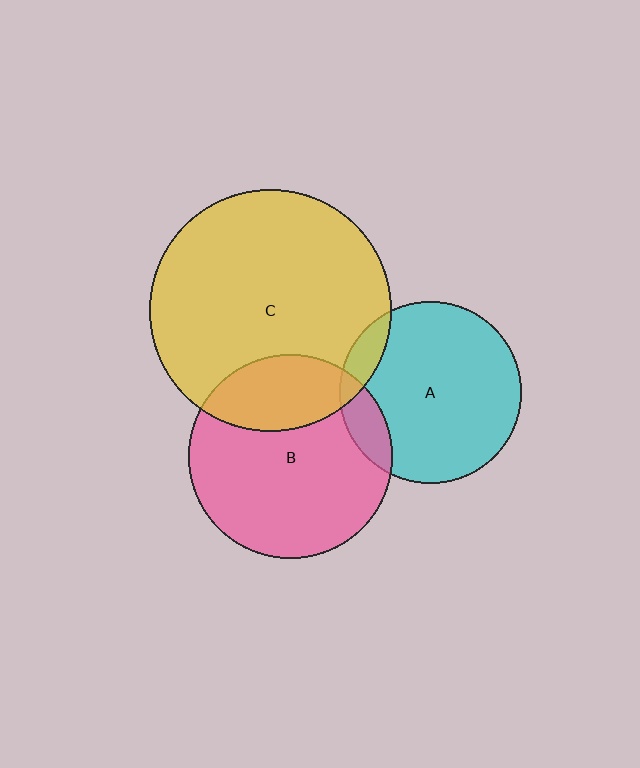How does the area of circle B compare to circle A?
Approximately 1.3 times.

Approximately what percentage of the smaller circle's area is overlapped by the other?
Approximately 25%.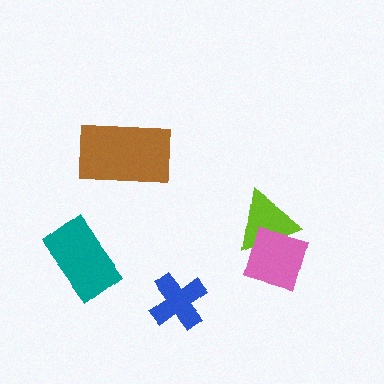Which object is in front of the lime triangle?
The pink diamond is in front of the lime triangle.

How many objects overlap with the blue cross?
0 objects overlap with the blue cross.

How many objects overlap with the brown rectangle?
0 objects overlap with the brown rectangle.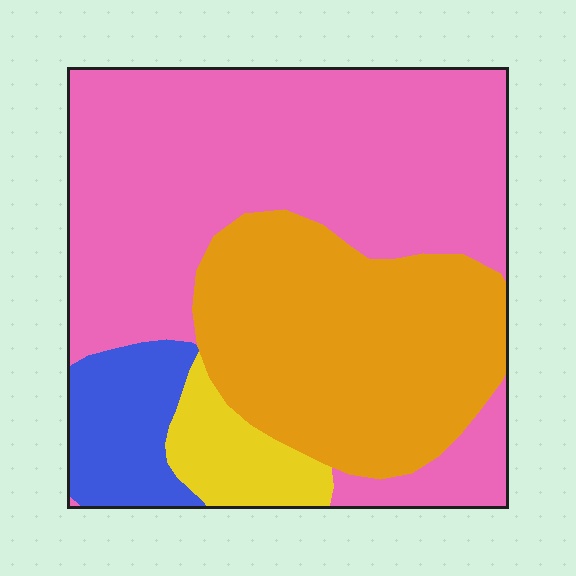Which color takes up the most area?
Pink, at roughly 50%.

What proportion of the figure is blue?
Blue covers 9% of the figure.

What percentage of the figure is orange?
Orange takes up about one third (1/3) of the figure.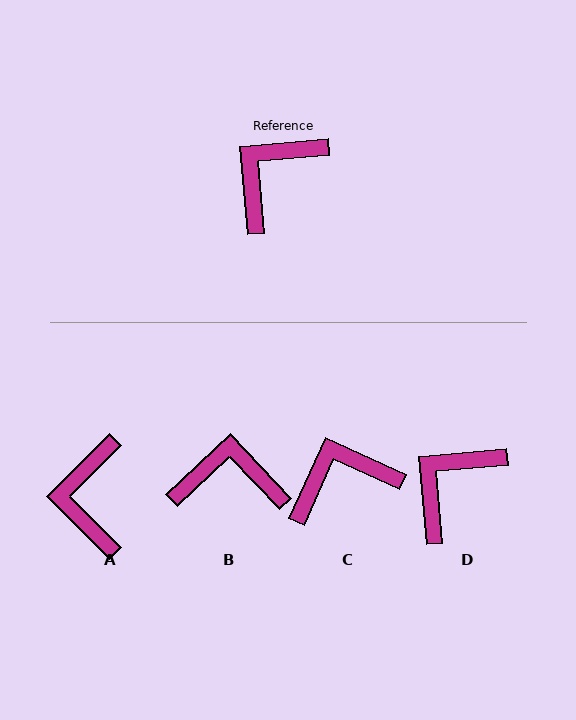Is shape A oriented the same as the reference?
No, it is off by about 40 degrees.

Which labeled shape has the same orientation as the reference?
D.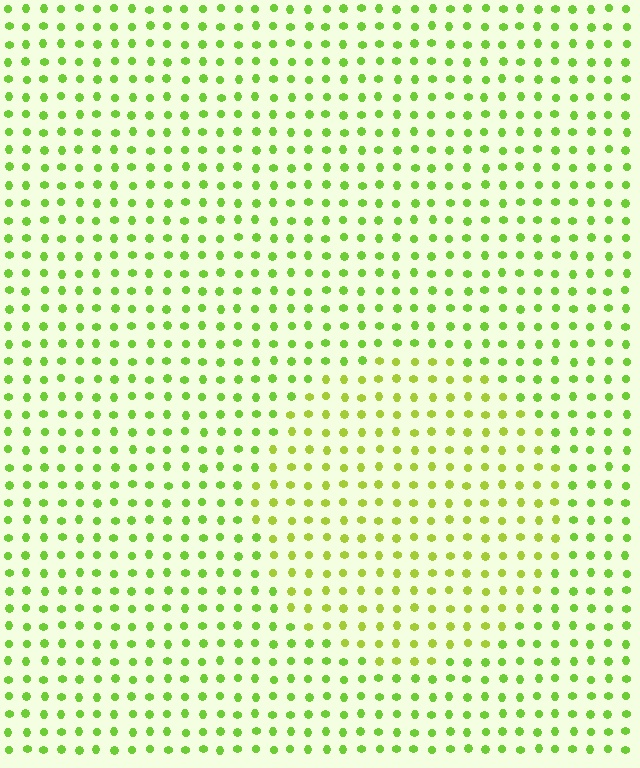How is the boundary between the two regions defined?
The boundary is defined purely by a slight shift in hue (about 21 degrees). Spacing, size, and orientation are identical on both sides.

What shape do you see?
I see a circle.